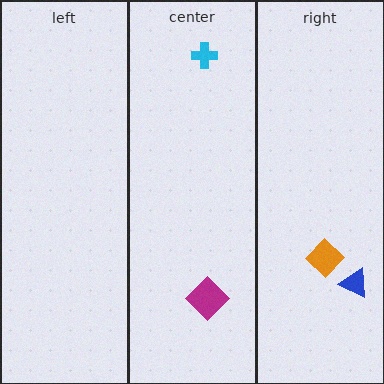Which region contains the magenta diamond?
The center region.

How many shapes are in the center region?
2.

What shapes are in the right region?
The orange diamond, the blue triangle.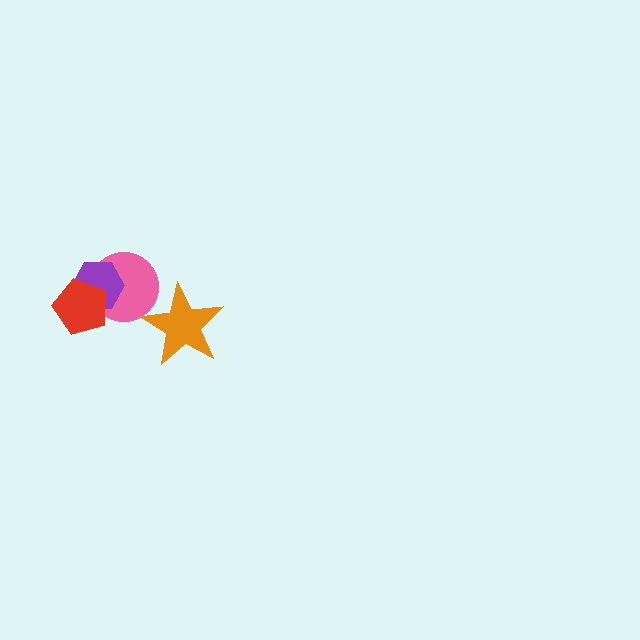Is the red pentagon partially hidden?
No, no other shape covers it.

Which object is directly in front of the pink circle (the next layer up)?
The purple hexagon is directly in front of the pink circle.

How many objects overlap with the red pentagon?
2 objects overlap with the red pentagon.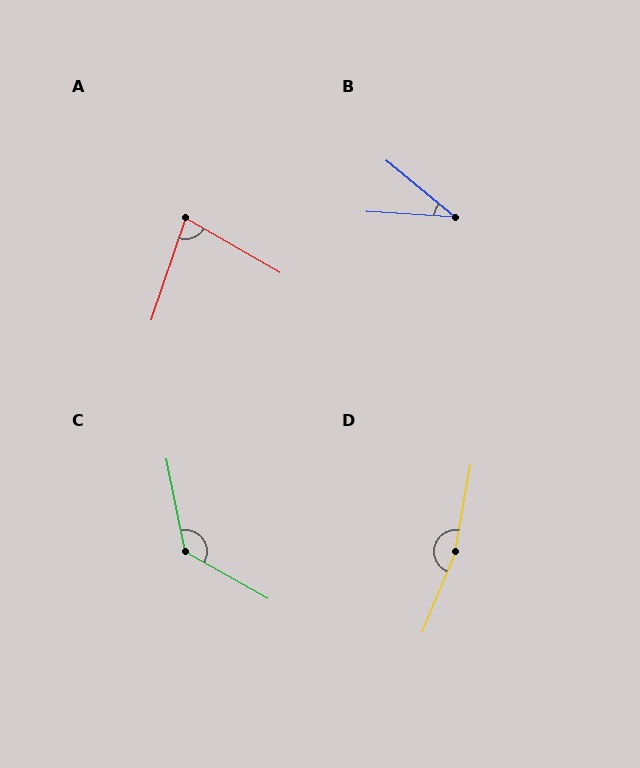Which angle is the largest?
D, at approximately 167 degrees.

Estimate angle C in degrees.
Approximately 131 degrees.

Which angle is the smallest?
B, at approximately 36 degrees.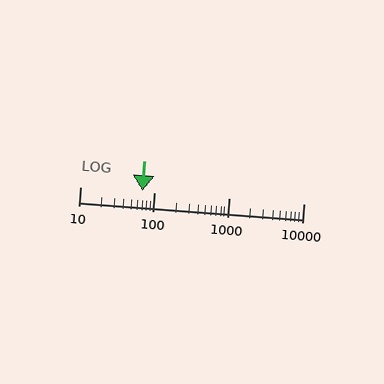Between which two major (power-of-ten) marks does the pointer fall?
The pointer is between 10 and 100.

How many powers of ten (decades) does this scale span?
The scale spans 3 decades, from 10 to 10000.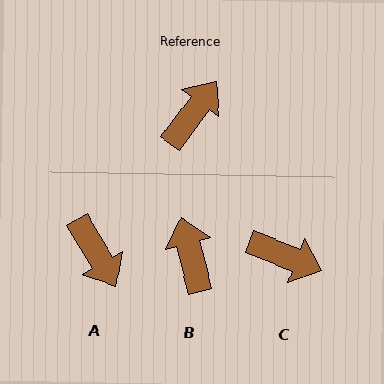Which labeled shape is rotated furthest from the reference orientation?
A, about 113 degrees away.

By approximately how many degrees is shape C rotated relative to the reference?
Approximately 75 degrees clockwise.